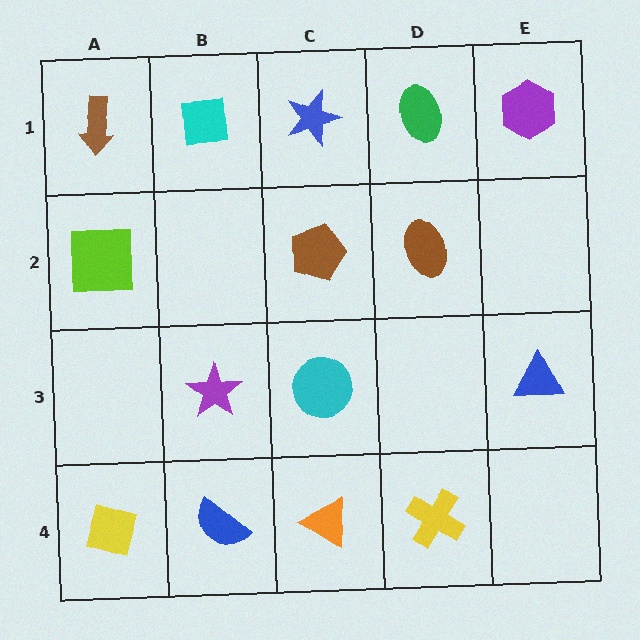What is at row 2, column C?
A brown pentagon.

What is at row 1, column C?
A blue star.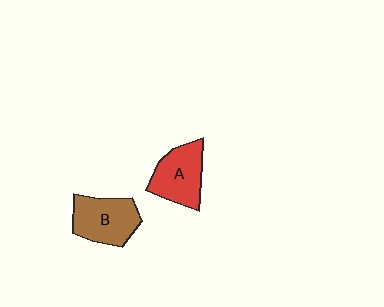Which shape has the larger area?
Shape B (brown).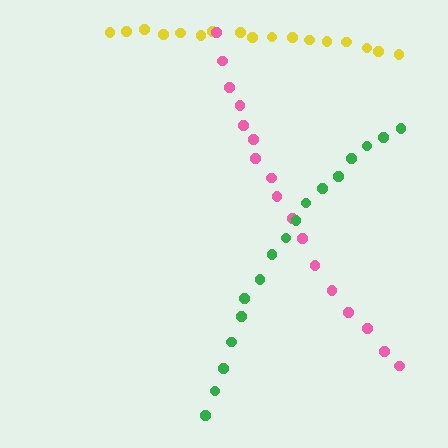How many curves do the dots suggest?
There are 3 distinct paths.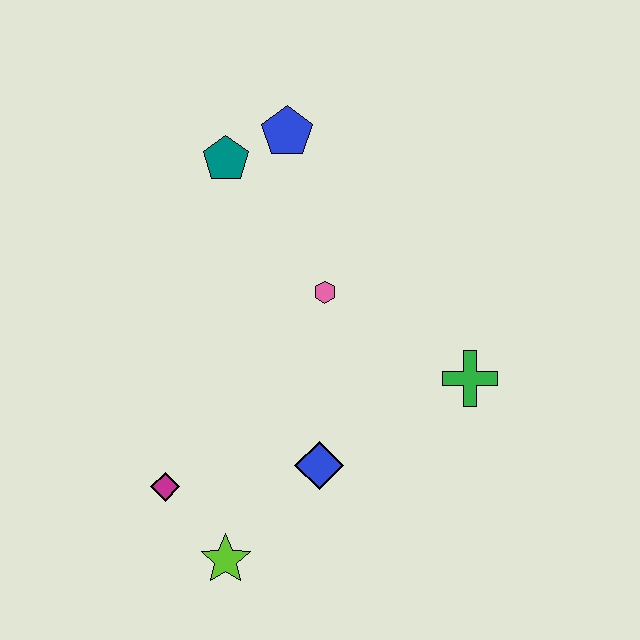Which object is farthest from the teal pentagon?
The lime star is farthest from the teal pentagon.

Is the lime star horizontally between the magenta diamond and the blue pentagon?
Yes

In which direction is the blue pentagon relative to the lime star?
The blue pentagon is above the lime star.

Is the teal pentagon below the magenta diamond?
No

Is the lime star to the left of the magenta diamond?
No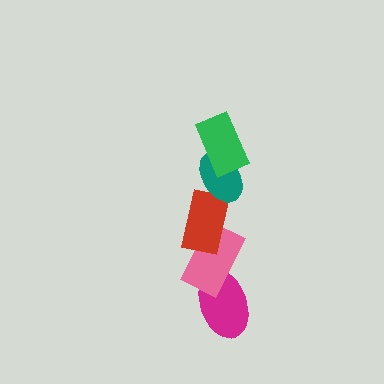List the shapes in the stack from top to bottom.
From top to bottom: the green rectangle, the teal ellipse, the red rectangle, the pink rectangle, the magenta ellipse.